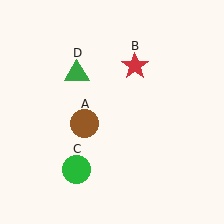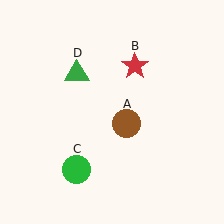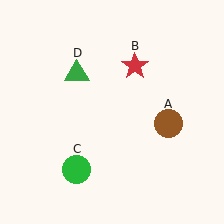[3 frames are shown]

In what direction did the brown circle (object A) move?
The brown circle (object A) moved right.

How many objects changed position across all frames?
1 object changed position: brown circle (object A).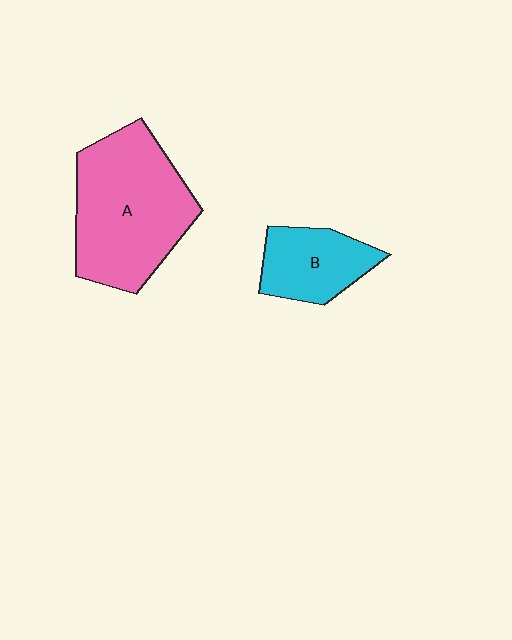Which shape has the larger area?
Shape A (pink).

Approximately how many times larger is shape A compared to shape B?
Approximately 2.1 times.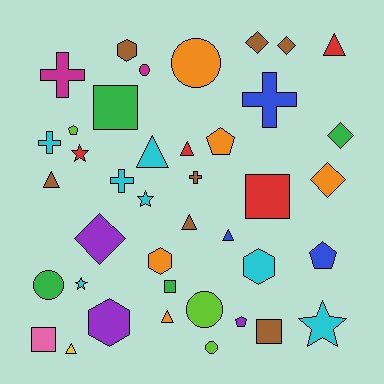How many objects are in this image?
There are 40 objects.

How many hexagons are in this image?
There are 4 hexagons.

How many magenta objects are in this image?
There are 2 magenta objects.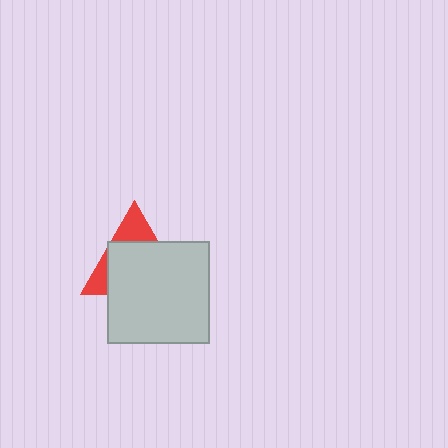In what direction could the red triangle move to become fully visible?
The red triangle could move up. That would shift it out from behind the light gray square entirely.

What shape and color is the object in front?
The object in front is a light gray square.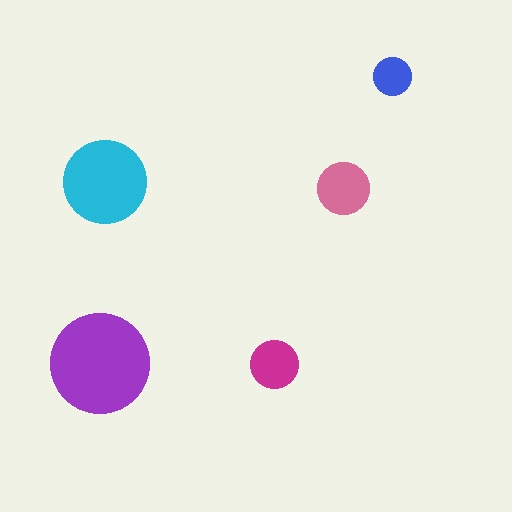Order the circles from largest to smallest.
the purple one, the cyan one, the pink one, the magenta one, the blue one.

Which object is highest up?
The blue circle is topmost.